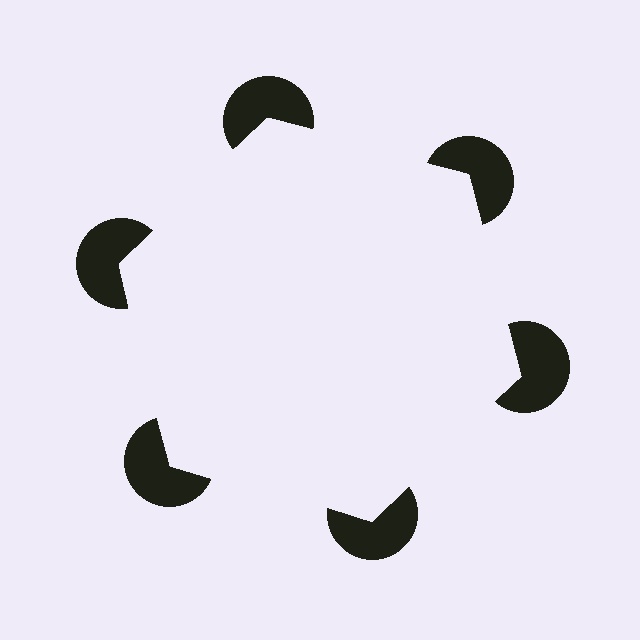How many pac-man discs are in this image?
There are 6 — one at each vertex of the illusory hexagon.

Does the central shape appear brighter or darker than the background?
It typically appears slightly brighter than the background, even though no actual brightness change is drawn.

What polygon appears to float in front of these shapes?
An illusory hexagon — its edges are inferred from the aligned wedge cuts in the pac-man discs, not physically drawn.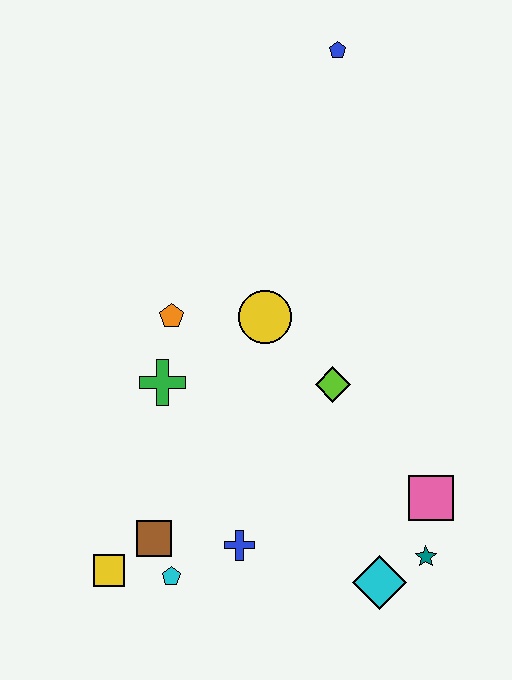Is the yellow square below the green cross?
Yes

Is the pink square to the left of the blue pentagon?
No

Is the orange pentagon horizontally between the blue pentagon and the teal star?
No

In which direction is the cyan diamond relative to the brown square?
The cyan diamond is to the right of the brown square.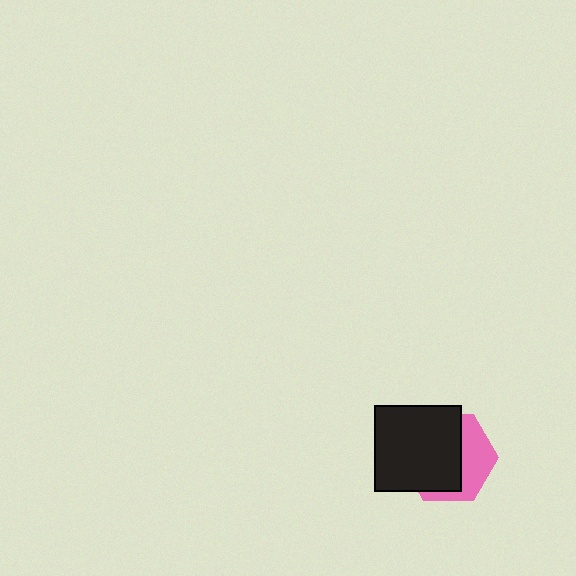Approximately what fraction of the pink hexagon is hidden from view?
Roughly 61% of the pink hexagon is hidden behind the black square.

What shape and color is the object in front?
The object in front is a black square.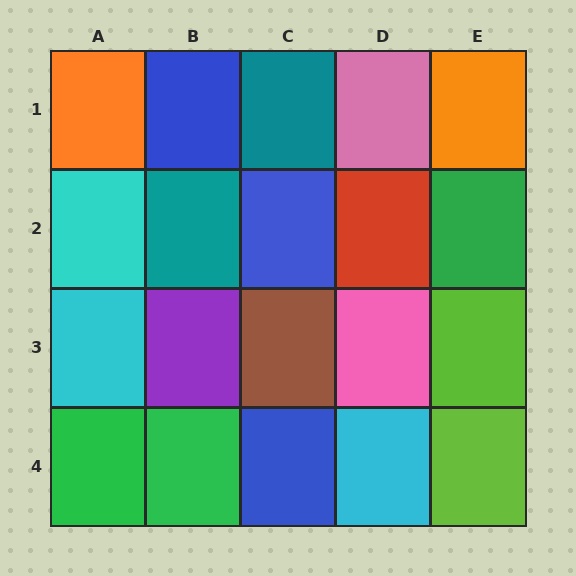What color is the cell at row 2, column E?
Green.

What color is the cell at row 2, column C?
Blue.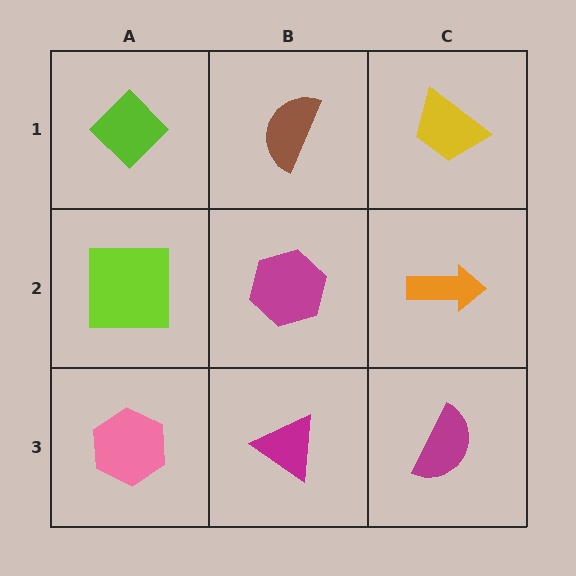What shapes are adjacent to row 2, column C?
A yellow trapezoid (row 1, column C), a magenta semicircle (row 3, column C), a magenta hexagon (row 2, column B).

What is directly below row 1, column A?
A lime square.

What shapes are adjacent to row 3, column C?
An orange arrow (row 2, column C), a magenta triangle (row 3, column B).